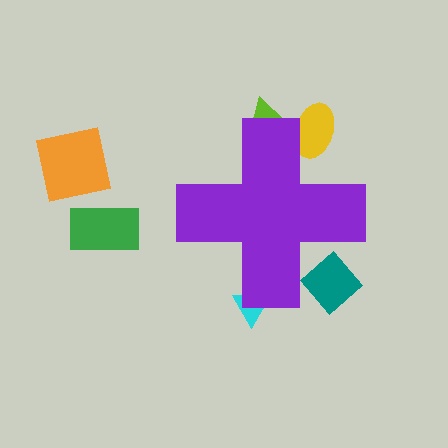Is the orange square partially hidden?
No, the orange square is fully visible.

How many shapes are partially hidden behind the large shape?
4 shapes are partially hidden.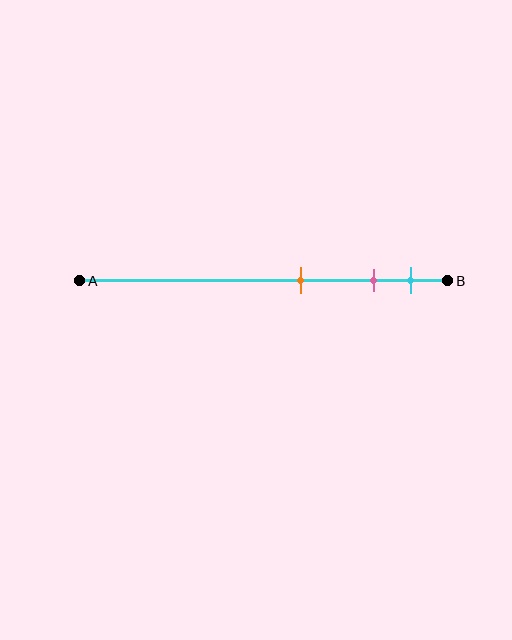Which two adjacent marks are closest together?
The pink and cyan marks are the closest adjacent pair.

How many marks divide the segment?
There are 3 marks dividing the segment.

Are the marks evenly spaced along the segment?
No, the marks are not evenly spaced.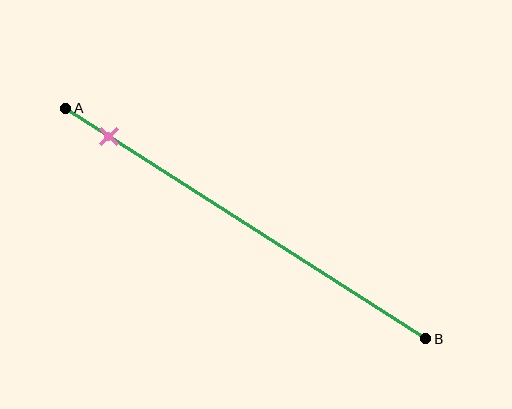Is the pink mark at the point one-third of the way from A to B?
No, the mark is at about 10% from A, not at the 33% one-third point.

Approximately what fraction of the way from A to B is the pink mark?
The pink mark is approximately 10% of the way from A to B.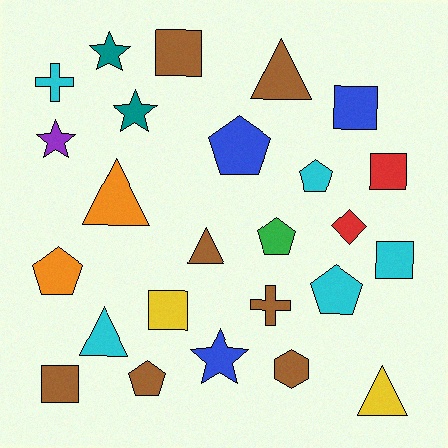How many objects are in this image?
There are 25 objects.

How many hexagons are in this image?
There is 1 hexagon.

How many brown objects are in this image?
There are 7 brown objects.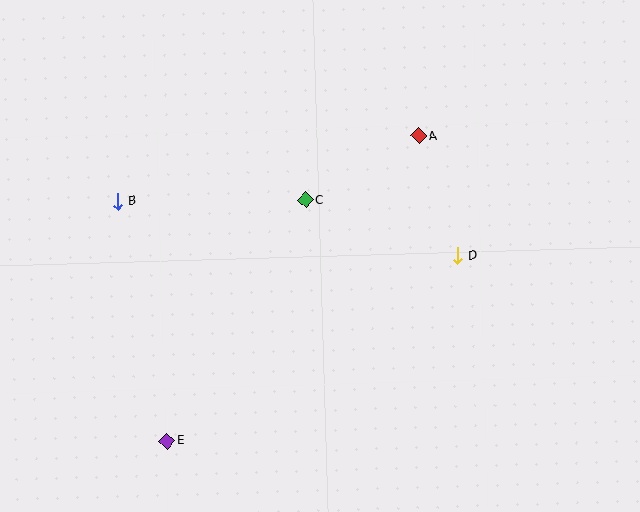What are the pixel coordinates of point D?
Point D is at (458, 255).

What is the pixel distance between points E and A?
The distance between E and A is 396 pixels.